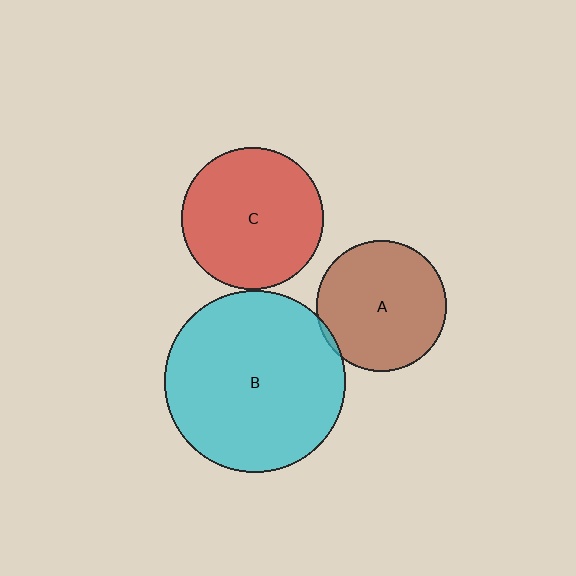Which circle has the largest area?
Circle B (cyan).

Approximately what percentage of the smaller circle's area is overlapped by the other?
Approximately 5%.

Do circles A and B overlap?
Yes.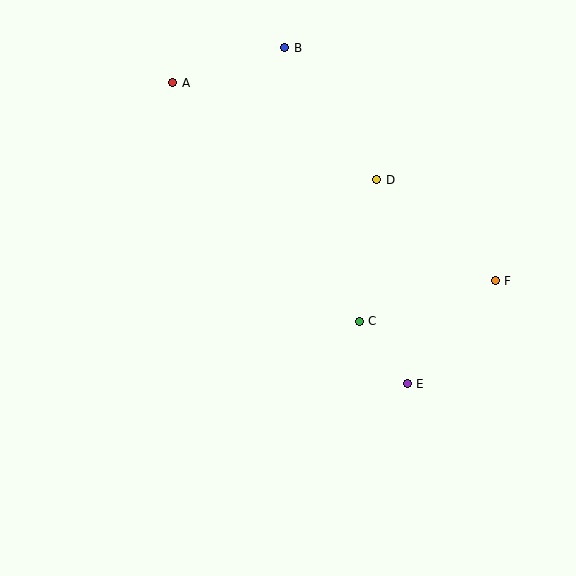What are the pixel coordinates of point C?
Point C is at (359, 321).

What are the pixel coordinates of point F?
Point F is at (495, 281).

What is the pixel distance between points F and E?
The distance between F and E is 136 pixels.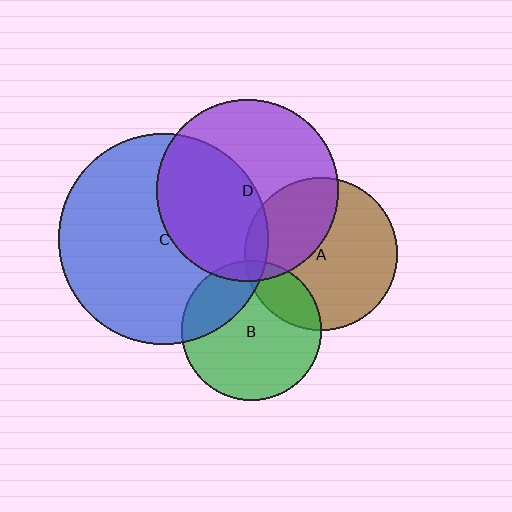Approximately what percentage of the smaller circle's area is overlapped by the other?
Approximately 45%.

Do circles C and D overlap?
Yes.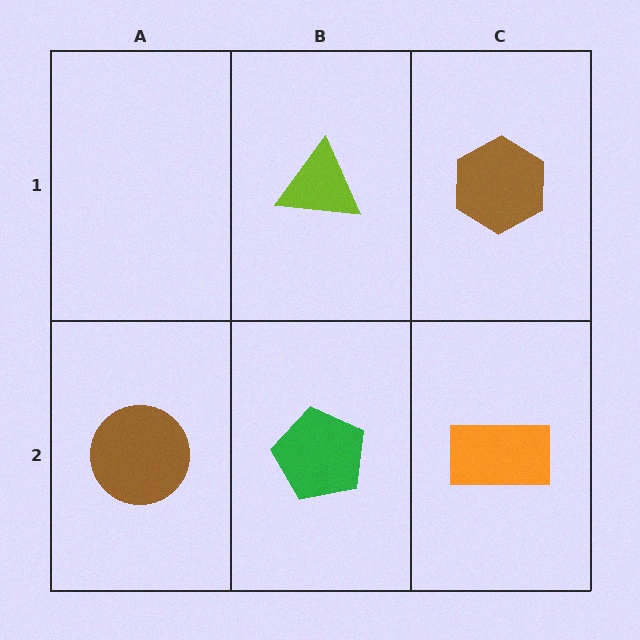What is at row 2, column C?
An orange rectangle.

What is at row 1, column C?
A brown hexagon.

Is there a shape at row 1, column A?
No, that cell is empty.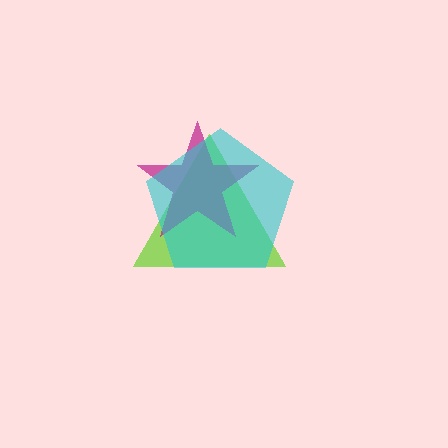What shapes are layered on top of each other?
The layered shapes are: a lime triangle, a magenta star, a cyan pentagon.